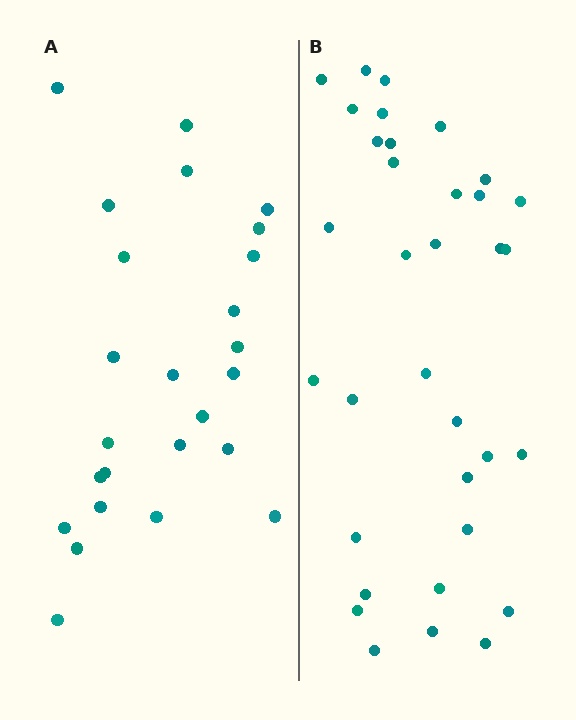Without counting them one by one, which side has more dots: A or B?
Region B (the right region) has more dots.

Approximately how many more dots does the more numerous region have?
Region B has roughly 8 or so more dots than region A.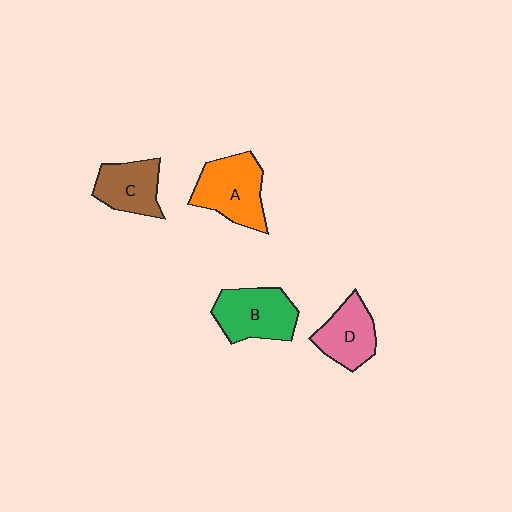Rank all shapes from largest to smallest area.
From largest to smallest: A (orange), B (green), D (pink), C (brown).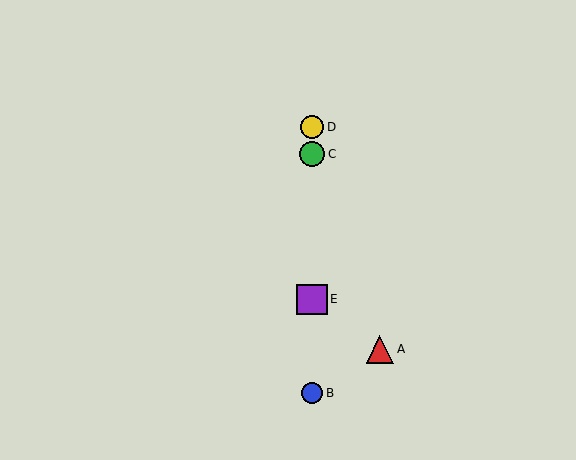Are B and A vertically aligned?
No, B is at x≈312 and A is at x≈380.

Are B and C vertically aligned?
Yes, both are at x≈312.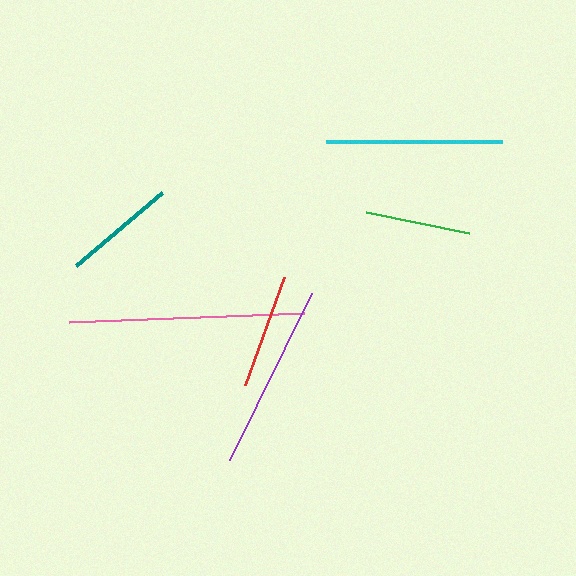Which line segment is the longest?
The pink line is the longest at approximately 235 pixels.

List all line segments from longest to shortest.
From longest to shortest: pink, purple, cyan, red, teal, green.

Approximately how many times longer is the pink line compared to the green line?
The pink line is approximately 2.2 times the length of the green line.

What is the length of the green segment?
The green segment is approximately 104 pixels long.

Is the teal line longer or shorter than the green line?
The teal line is longer than the green line.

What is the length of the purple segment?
The purple segment is approximately 187 pixels long.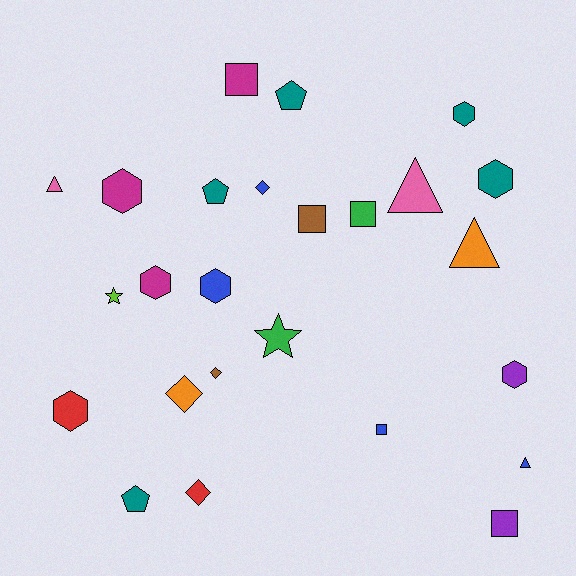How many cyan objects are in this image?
There are no cyan objects.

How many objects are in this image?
There are 25 objects.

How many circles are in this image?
There are no circles.